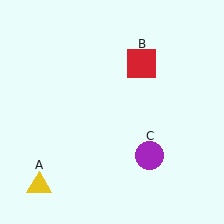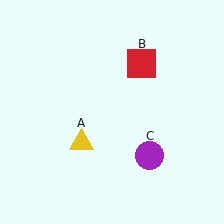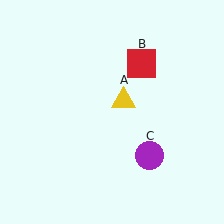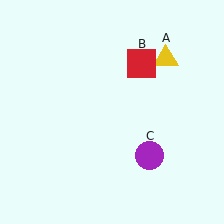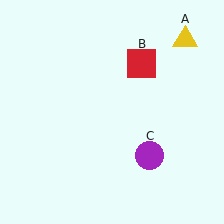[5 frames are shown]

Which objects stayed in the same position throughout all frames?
Red square (object B) and purple circle (object C) remained stationary.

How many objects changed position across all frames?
1 object changed position: yellow triangle (object A).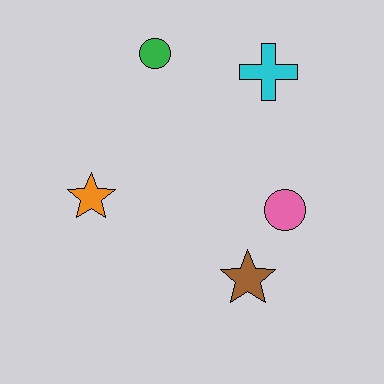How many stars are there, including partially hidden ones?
There are 2 stars.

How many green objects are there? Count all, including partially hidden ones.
There is 1 green object.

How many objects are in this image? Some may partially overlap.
There are 5 objects.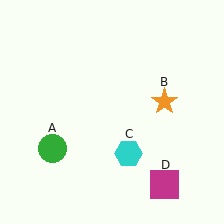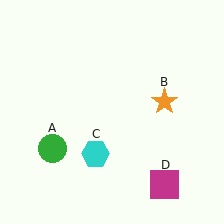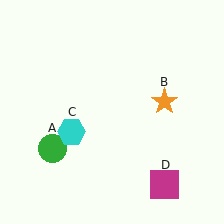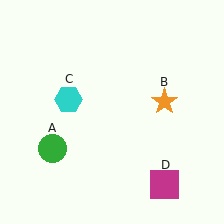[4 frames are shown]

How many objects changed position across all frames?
1 object changed position: cyan hexagon (object C).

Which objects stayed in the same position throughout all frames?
Green circle (object A) and orange star (object B) and magenta square (object D) remained stationary.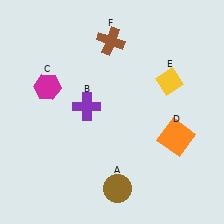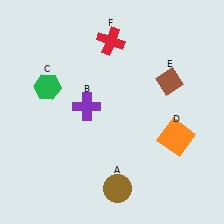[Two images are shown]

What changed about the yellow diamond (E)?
In Image 1, E is yellow. In Image 2, it changed to brown.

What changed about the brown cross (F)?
In Image 1, F is brown. In Image 2, it changed to red.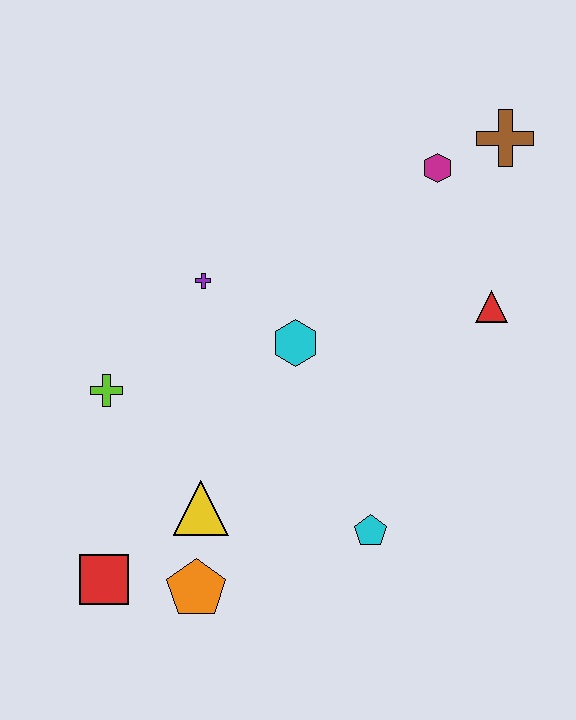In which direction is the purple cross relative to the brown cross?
The purple cross is to the left of the brown cross.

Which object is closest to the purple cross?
The cyan hexagon is closest to the purple cross.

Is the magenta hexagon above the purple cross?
Yes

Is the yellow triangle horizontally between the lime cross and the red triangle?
Yes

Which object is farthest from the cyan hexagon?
The red square is farthest from the cyan hexagon.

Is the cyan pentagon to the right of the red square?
Yes